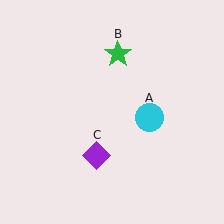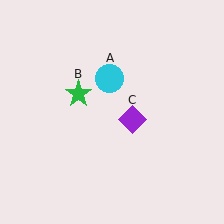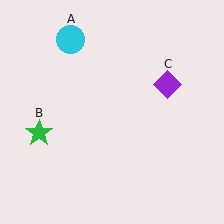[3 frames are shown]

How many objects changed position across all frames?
3 objects changed position: cyan circle (object A), green star (object B), purple diamond (object C).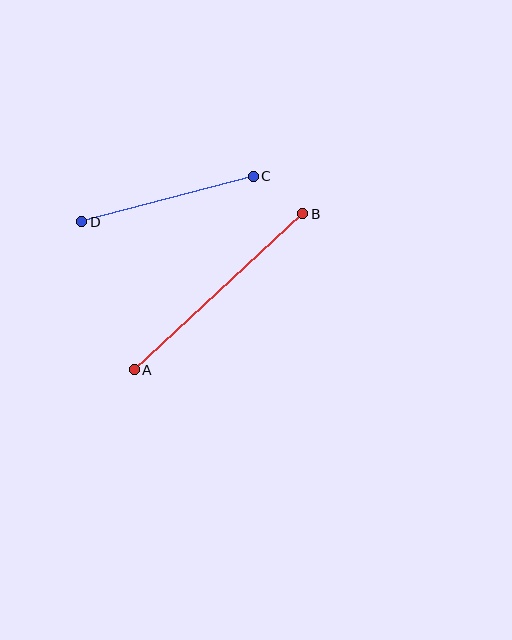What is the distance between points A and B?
The distance is approximately 230 pixels.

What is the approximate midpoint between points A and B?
The midpoint is at approximately (219, 292) pixels.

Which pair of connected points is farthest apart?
Points A and B are farthest apart.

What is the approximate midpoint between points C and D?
The midpoint is at approximately (168, 199) pixels.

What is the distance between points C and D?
The distance is approximately 177 pixels.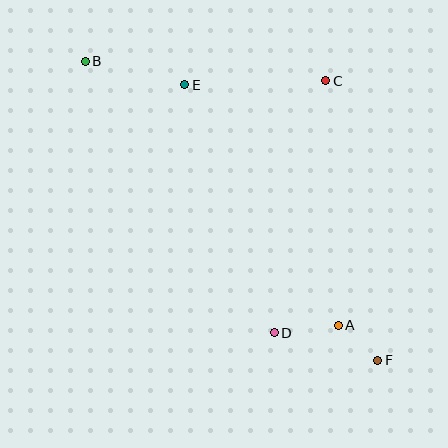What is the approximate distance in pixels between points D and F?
The distance between D and F is approximately 107 pixels.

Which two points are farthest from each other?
Points B and F are farthest from each other.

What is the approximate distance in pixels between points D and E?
The distance between D and E is approximately 264 pixels.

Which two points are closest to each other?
Points A and F are closest to each other.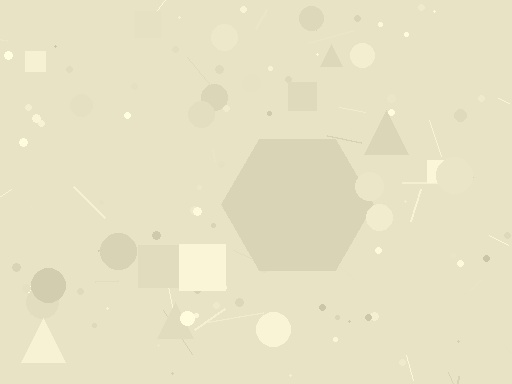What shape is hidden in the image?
A hexagon is hidden in the image.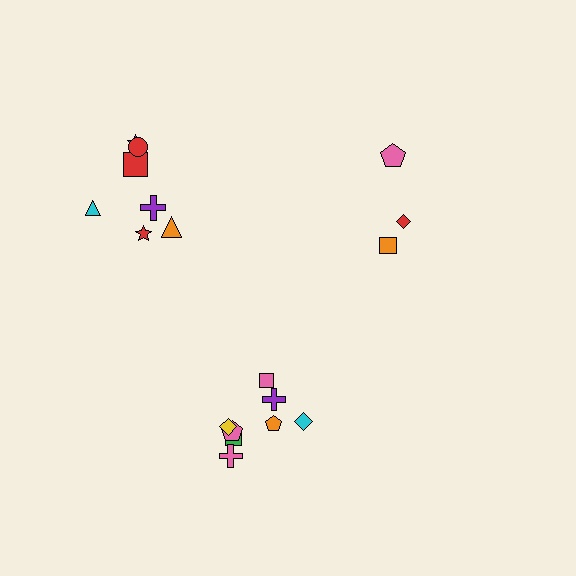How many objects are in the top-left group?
There are 7 objects.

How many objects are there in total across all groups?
There are 18 objects.